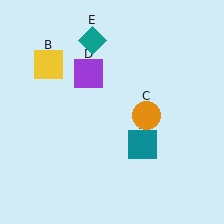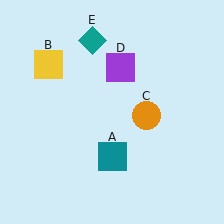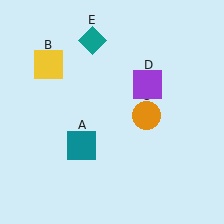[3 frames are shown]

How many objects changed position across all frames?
2 objects changed position: teal square (object A), purple square (object D).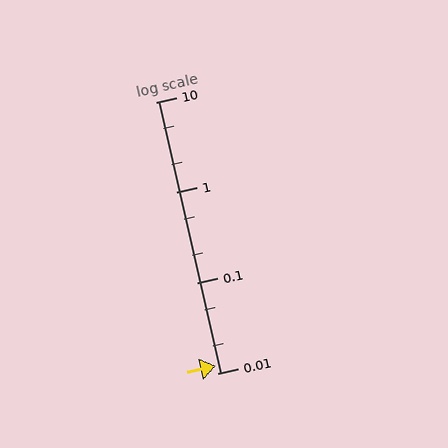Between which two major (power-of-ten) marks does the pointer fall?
The pointer is between 0.01 and 0.1.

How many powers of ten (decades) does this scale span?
The scale spans 3 decades, from 0.01 to 10.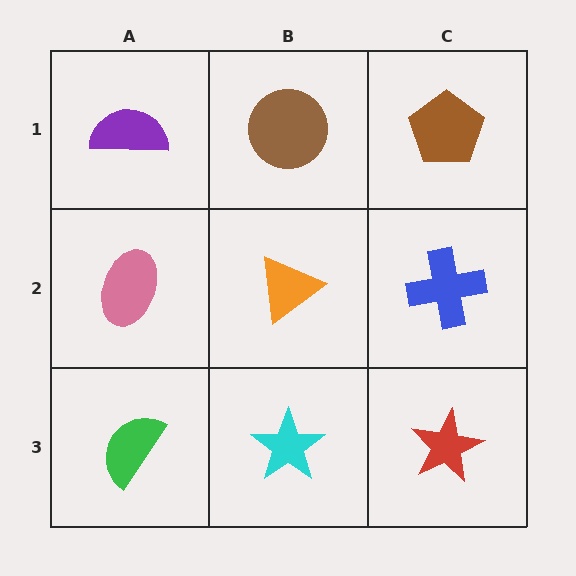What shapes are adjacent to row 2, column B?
A brown circle (row 1, column B), a cyan star (row 3, column B), a pink ellipse (row 2, column A), a blue cross (row 2, column C).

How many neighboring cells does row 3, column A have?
2.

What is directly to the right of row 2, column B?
A blue cross.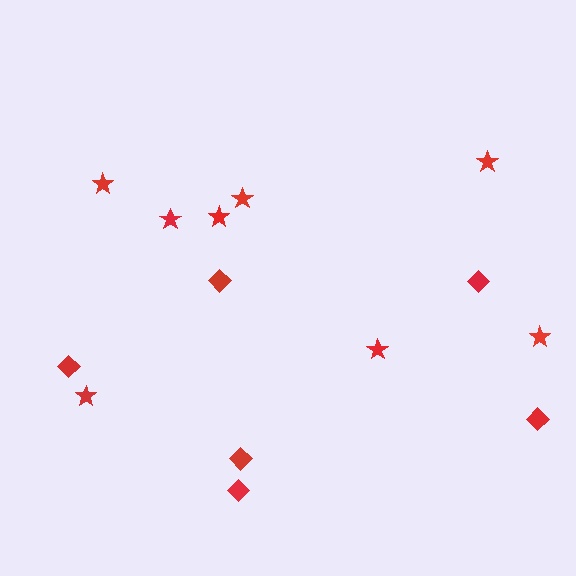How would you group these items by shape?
There are 2 groups: one group of stars (8) and one group of diamonds (6).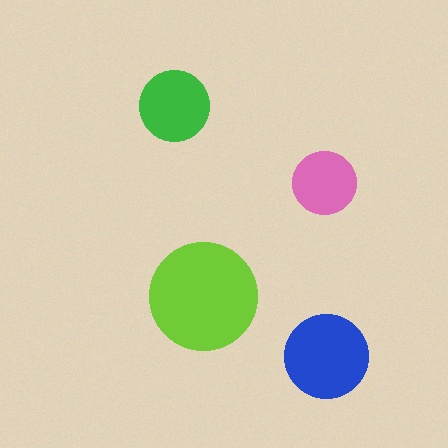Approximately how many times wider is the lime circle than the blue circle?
About 1.5 times wider.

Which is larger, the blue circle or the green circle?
The blue one.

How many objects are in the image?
There are 4 objects in the image.